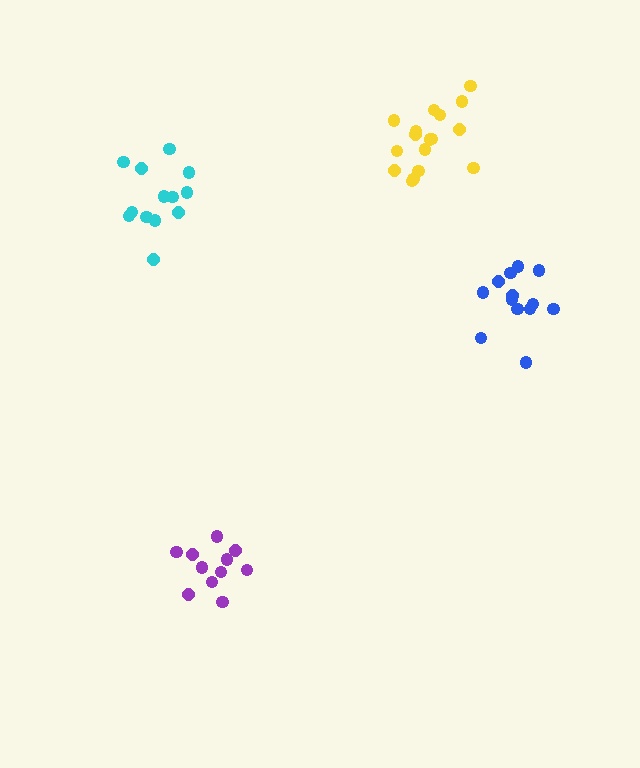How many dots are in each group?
Group 1: 13 dots, Group 2: 17 dots, Group 3: 13 dots, Group 4: 11 dots (54 total).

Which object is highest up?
The yellow cluster is topmost.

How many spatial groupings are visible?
There are 4 spatial groupings.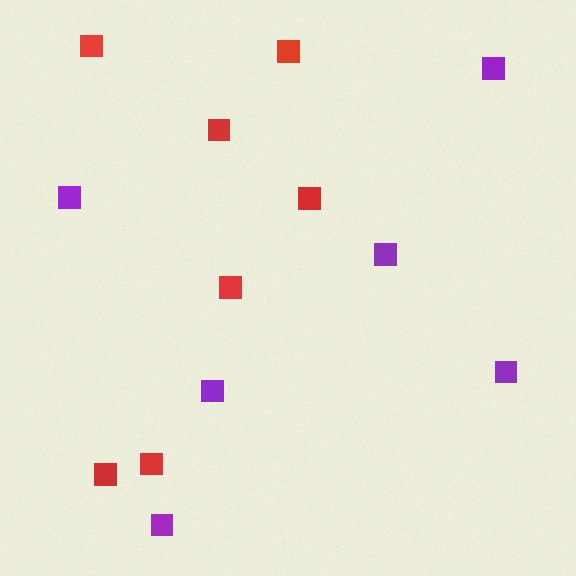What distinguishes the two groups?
There are 2 groups: one group of red squares (7) and one group of purple squares (6).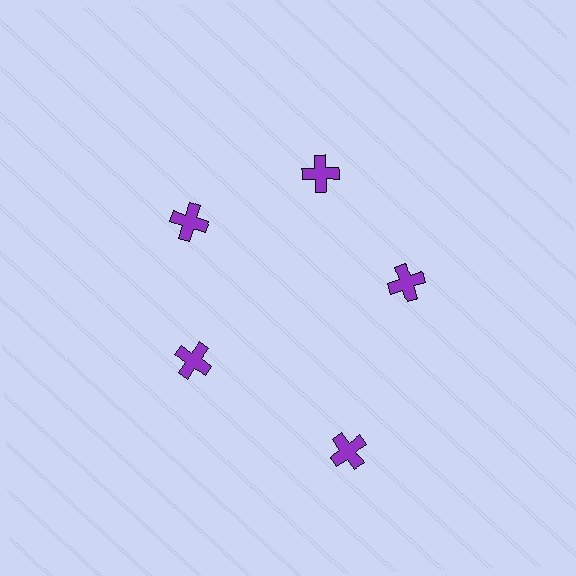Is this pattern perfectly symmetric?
No. The 5 purple crosses are arranged in a ring, but one element near the 5 o'clock position is pushed outward from the center, breaking the 5-fold rotational symmetry.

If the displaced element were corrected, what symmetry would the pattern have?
It would have 5-fold rotational symmetry — the pattern would map onto itself every 72 degrees.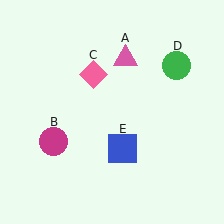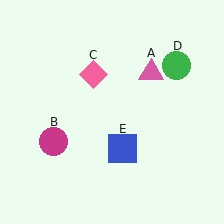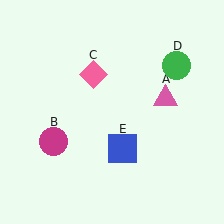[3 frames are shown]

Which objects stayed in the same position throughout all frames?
Magenta circle (object B) and pink diamond (object C) and green circle (object D) and blue square (object E) remained stationary.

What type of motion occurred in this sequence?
The pink triangle (object A) rotated clockwise around the center of the scene.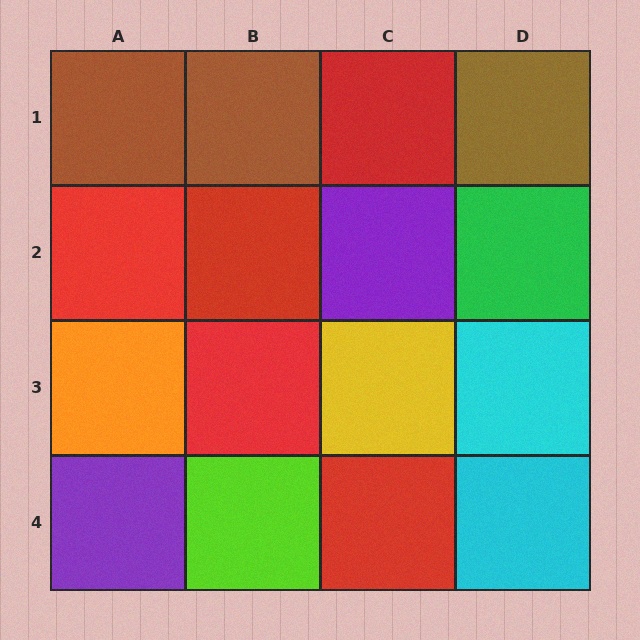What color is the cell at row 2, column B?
Red.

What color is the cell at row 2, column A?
Red.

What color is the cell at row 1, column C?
Red.